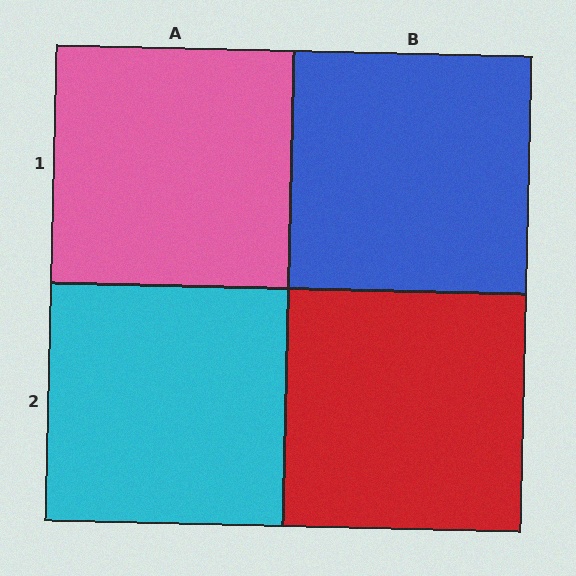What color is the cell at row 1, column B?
Blue.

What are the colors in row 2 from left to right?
Cyan, red.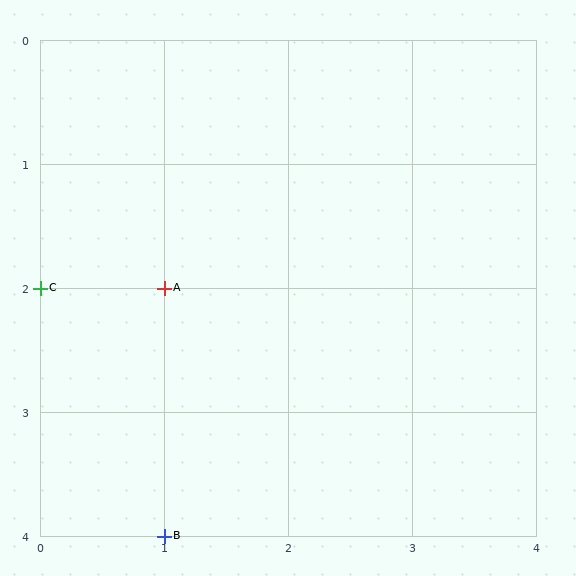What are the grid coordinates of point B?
Point B is at grid coordinates (1, 4).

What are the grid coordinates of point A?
Point A is at grid coordinates (1, 2).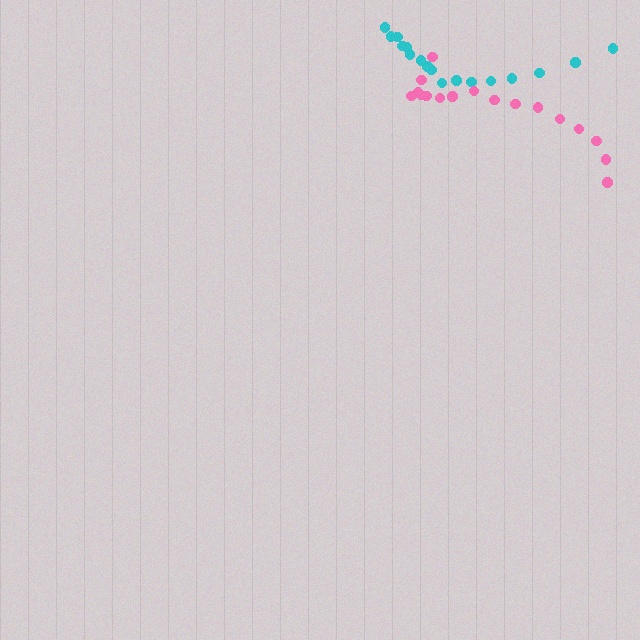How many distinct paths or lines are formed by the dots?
There are 2 distinct paths.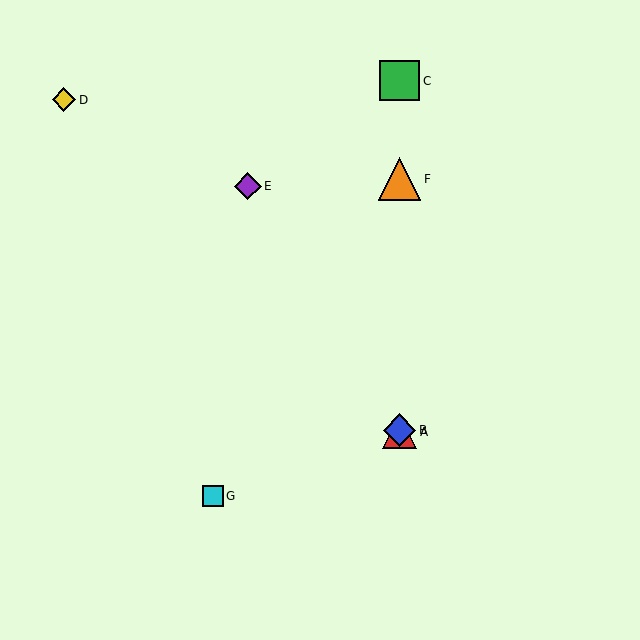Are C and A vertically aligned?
Yes, both are at x≈400.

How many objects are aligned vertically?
4 objects (A, B, C, F) are aligned vertically.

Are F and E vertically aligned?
No, F is at x≈400 and E is at x≈248.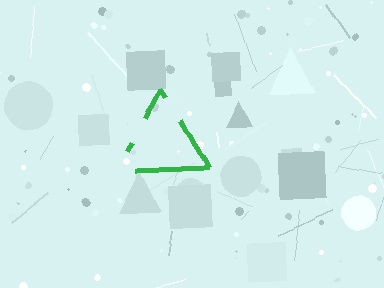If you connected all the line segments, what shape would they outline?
They would outline a triangle.